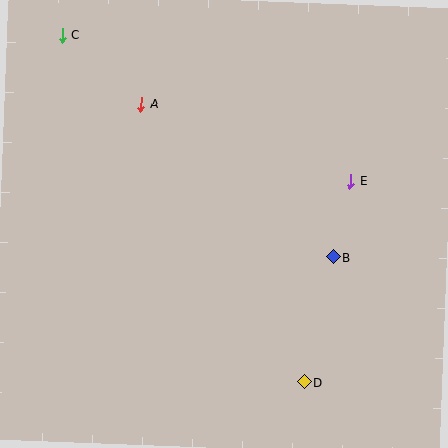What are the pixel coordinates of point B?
Point B is at (333, 257).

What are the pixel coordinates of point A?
Point A is at (141, 104).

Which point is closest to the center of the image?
Point B at (333, 257) is closest to the center.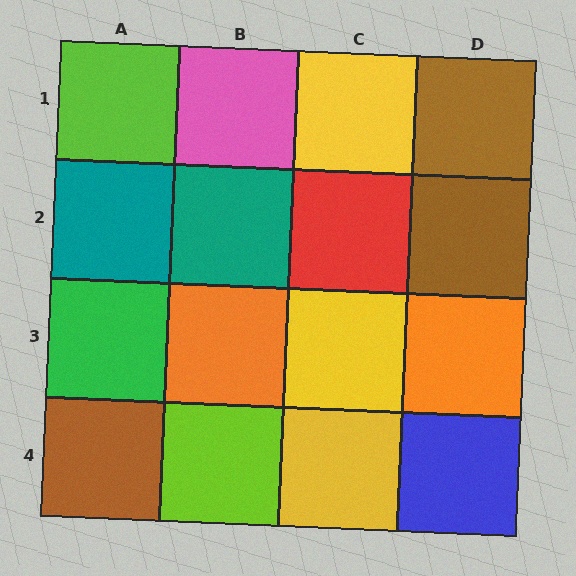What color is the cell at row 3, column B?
Orange.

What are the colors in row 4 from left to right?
Brown, lime, yellow, blue.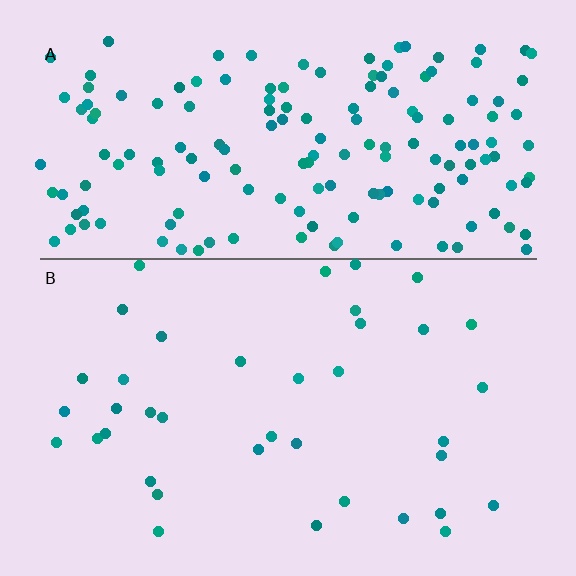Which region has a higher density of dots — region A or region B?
A (the top).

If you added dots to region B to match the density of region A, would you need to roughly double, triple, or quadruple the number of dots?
Approximately quadruple.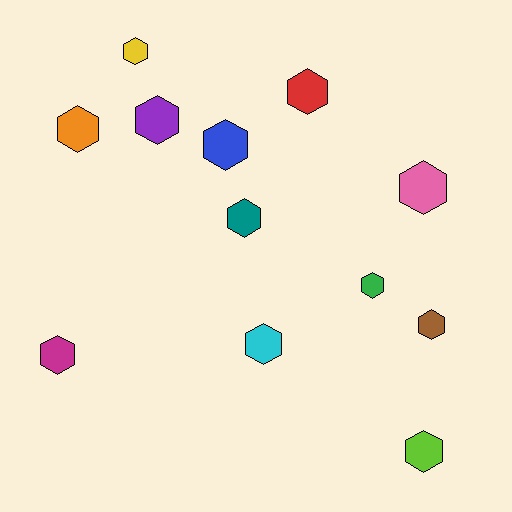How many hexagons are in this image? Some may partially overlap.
There are 12 hexagons.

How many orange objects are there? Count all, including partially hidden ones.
There is 1 orange object.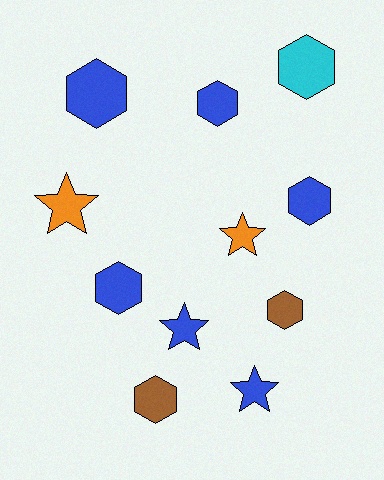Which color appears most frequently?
Blue, with 6 objects.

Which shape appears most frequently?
Hexagon, with 7 objects.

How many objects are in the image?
There are 11 objects.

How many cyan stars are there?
There are no cyan stars.